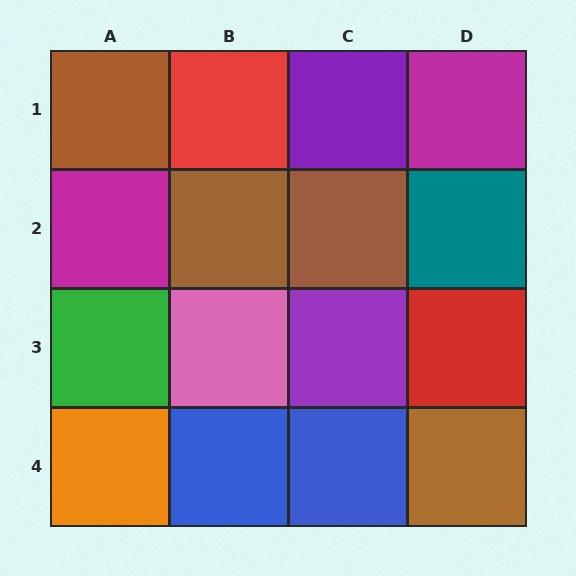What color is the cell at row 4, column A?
Orange.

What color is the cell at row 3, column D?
Red.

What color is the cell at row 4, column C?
Blue.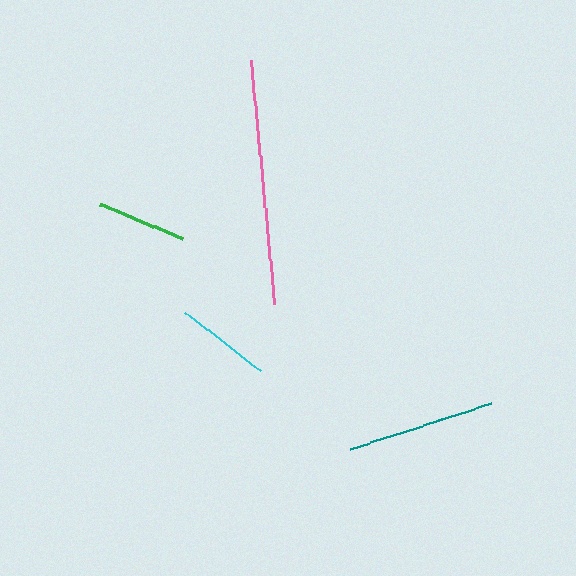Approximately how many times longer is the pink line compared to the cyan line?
The pink line is approximately 2.6 times the length of the cyan line.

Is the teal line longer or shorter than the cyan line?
The teal line is longer than the cyan line.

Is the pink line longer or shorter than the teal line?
The pink line is longer than the teal line.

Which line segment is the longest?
The pink line is the longest at approximately 246 pixels.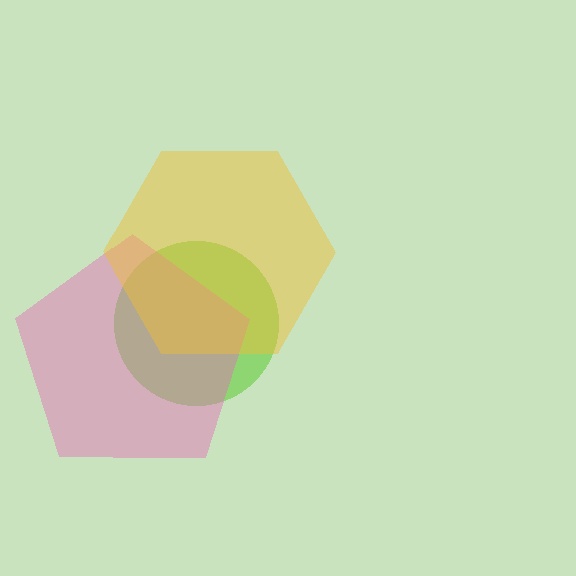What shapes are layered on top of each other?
The layered shapes are: a lime circle, a pink pentagon, a yellow hexagon.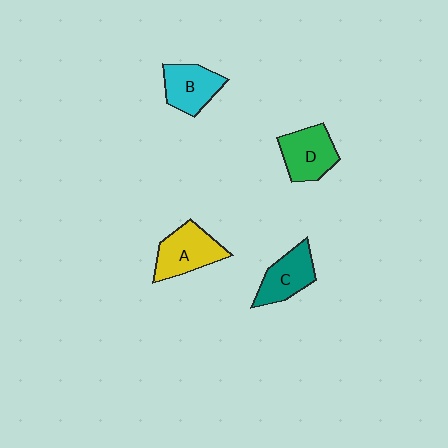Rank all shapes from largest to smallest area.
From largest to smallest: A (yellow), D (green), B (cyan), C (teal).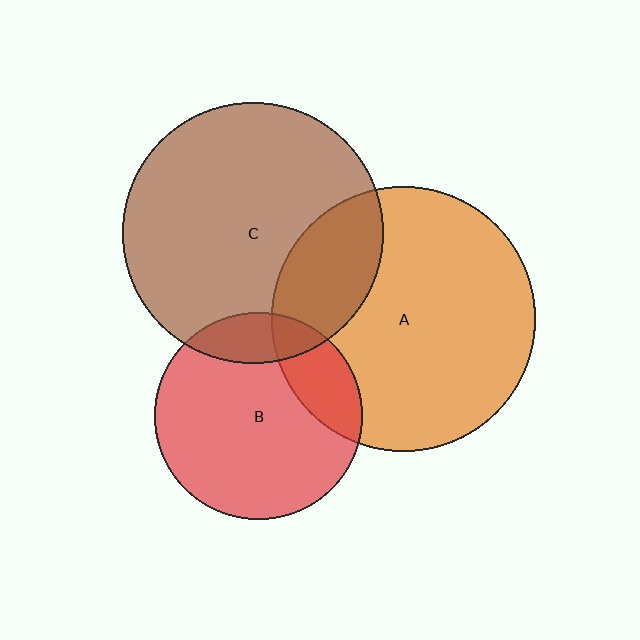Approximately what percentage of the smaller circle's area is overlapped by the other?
Approximately 15%.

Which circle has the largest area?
Circle A (orange).